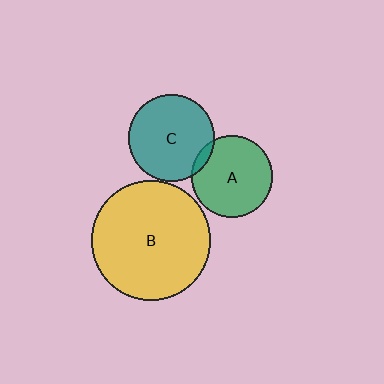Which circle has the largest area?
Circle B (yellow).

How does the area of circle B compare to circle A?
Approximately 2.1 times.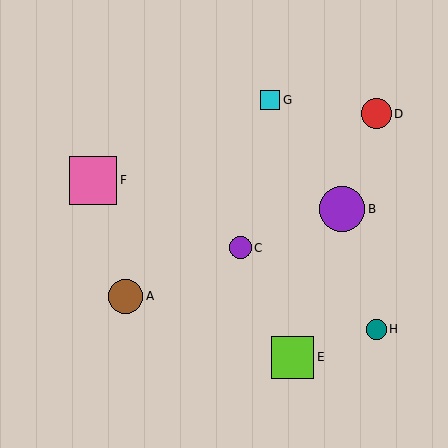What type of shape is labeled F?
Shape F is a pink square.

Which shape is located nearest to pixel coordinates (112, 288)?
The brown circle (labeled A) at (126, 296) is nearest to that location.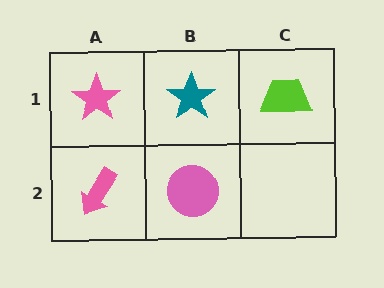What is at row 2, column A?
A pink arrow.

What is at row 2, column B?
A pink circle.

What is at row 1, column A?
A pink star.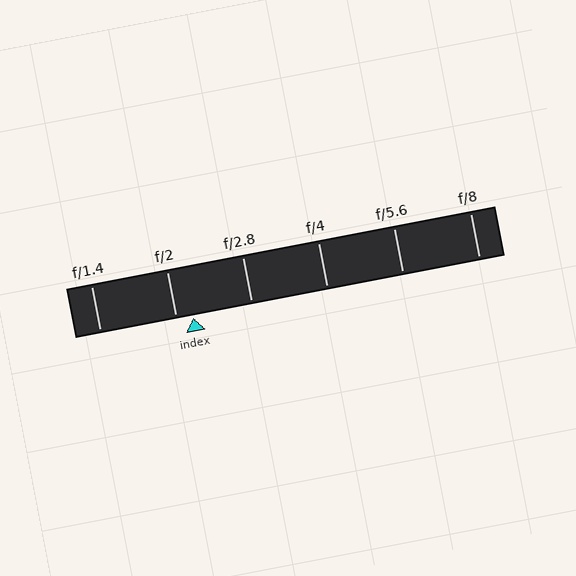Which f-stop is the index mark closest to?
The index mark is closest to f/2.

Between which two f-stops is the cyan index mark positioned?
The index mark is between f/2 and f/2.8.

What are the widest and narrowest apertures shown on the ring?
The widest aperture shown is f/1.4 and the narrowest is f/8.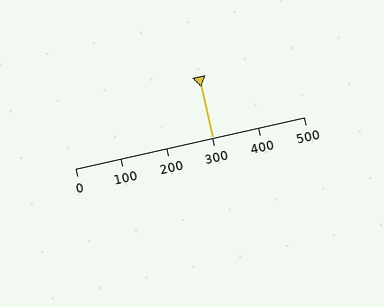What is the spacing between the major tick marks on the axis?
The major ticks are spaced 100 apart.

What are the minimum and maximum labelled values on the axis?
The axis runs from 0 to 500.